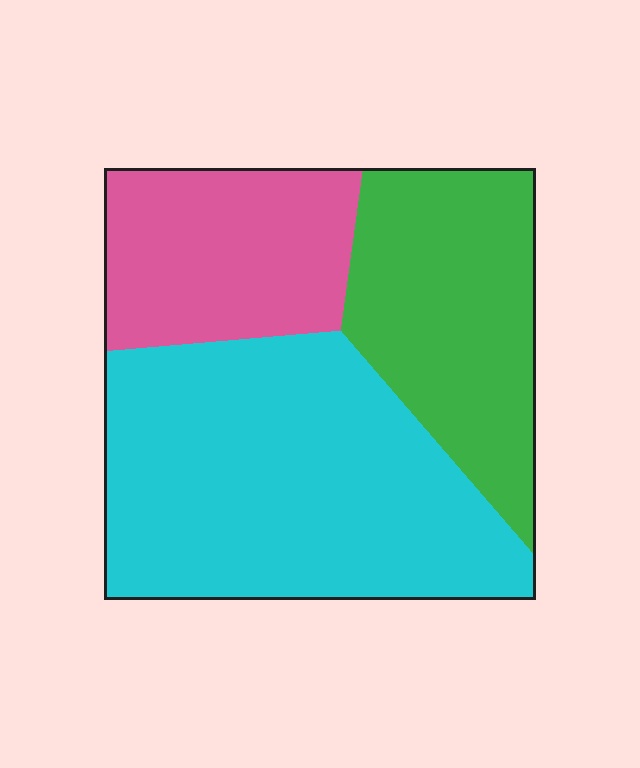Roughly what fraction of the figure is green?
Green covers 28% of the figure.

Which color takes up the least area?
Pink, at roughly 25%.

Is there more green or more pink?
Green.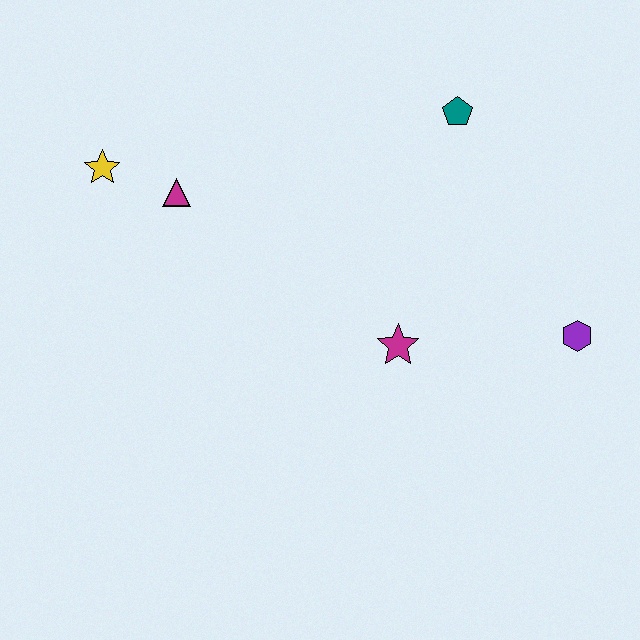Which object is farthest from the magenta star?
The yellow star is farthest from the magenta star.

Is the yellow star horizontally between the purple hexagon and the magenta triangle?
No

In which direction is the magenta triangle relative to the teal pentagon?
The magenta triangle is to the left of the teal pentagon.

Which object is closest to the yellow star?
The magenta triangle is closest to the yellow star.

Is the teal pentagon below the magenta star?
No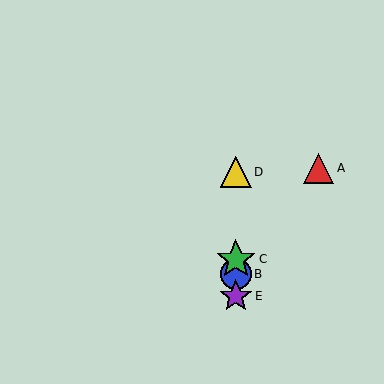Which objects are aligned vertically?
Objects B, C, D, E are aligned vertically.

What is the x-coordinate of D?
Object D is at x≈236.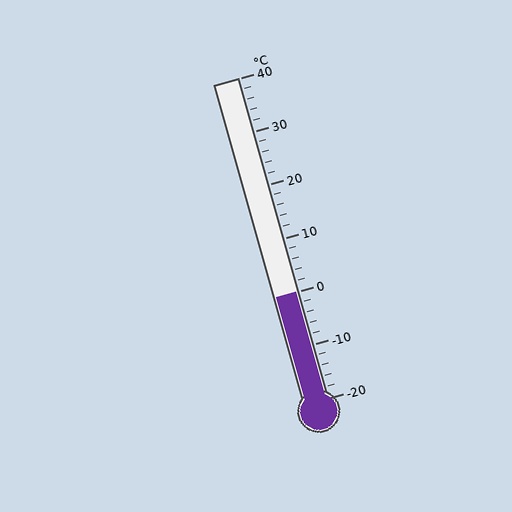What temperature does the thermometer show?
The thermometer shows approximately 0°C.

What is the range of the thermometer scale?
The thermometer scale ranges from -20°C to 40°C.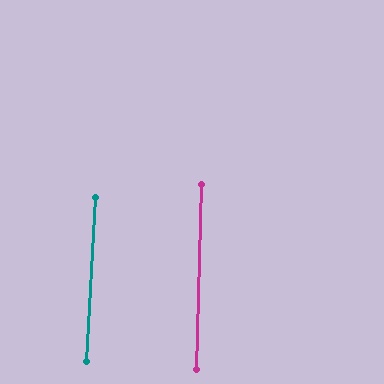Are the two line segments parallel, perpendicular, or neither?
Parallel — their directions differ by only 1.9°.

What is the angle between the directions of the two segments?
Approximately 2 degrees.